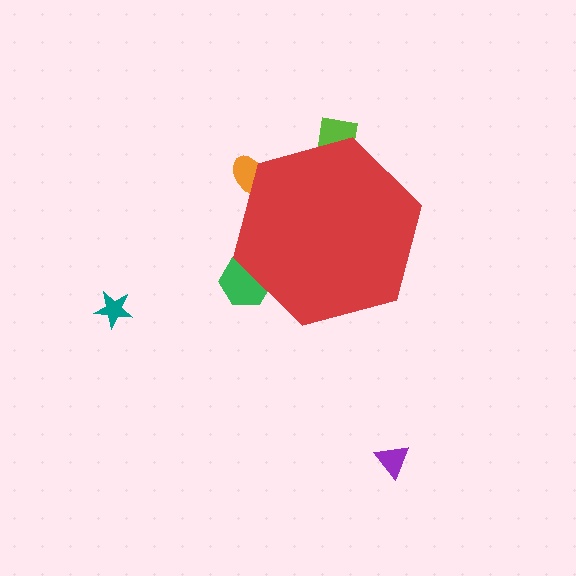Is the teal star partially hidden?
No, the teal star is fully visible.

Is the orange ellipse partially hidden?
Yes, the orange ellipse is partially hidden behind the red hexagon.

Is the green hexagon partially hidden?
Yes, the green hexagon is partially hidden behind the red hexagon.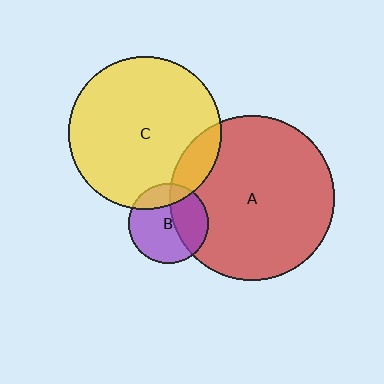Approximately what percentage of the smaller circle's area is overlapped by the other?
Approximately 10%.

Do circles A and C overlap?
Yes.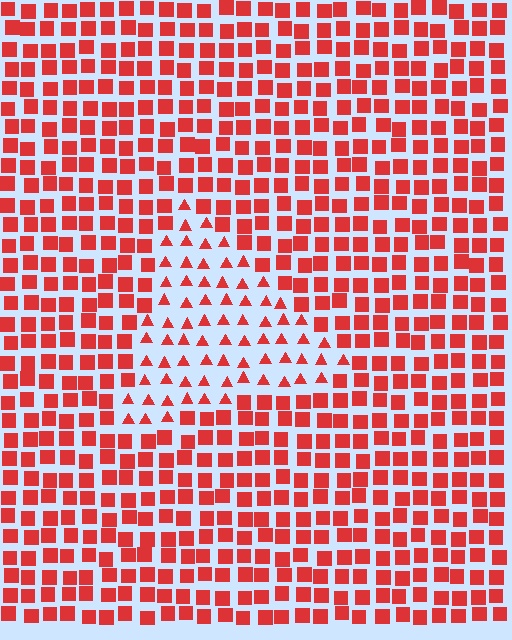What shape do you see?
I see a triangle.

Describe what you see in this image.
The image is filled with small red elements arranged in a uniform grid. A triangle-shaped region contains triangles, while the surrounding area contains squares. The boundary is defined purely by the change in element shape.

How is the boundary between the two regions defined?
The boundary is defined by a change in element shape: triangles inside vs. squares outside. All elements share the same color and spacing.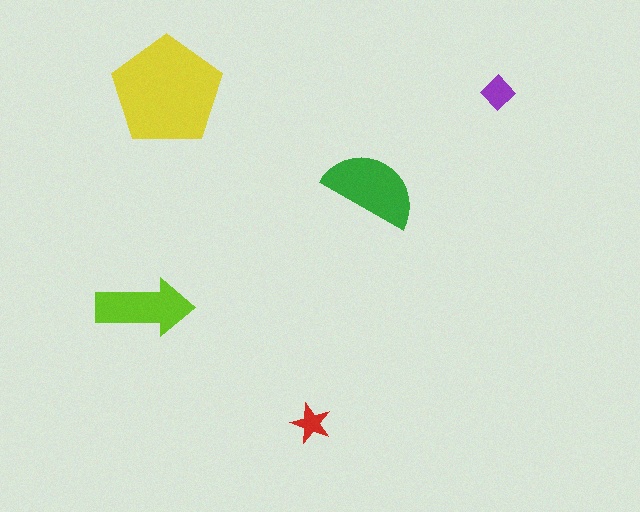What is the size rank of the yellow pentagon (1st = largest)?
1st.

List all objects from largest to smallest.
The yellow pentagon, the green semicircle, the lime arrow, the purple diamond, the red star.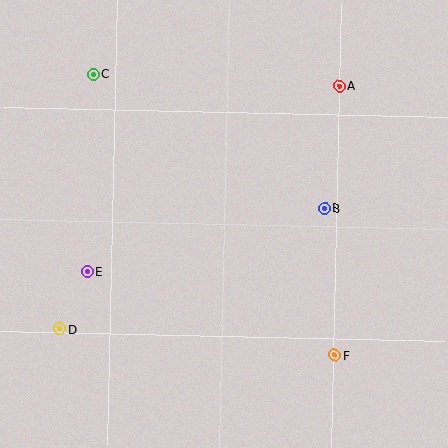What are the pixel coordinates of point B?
Point B is at (324, 208).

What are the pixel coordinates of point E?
Point E is at (87, 272).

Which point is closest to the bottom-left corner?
Point D is closest to the bottom-left corner.